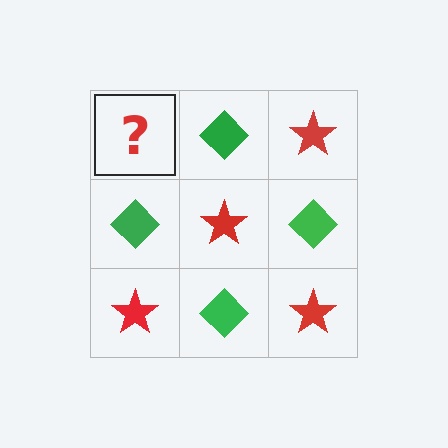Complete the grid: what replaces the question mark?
The question mark should be replaced with a red star.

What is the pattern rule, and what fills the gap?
The rule is that it alternates red star and green diamond in a checkerboard pattern. The gap should be filled with a red star.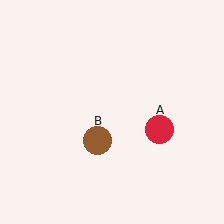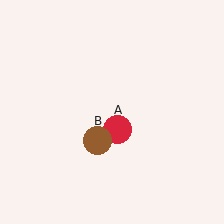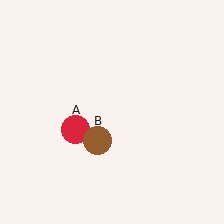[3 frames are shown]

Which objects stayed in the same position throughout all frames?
Brown circle (object B) remained stationary.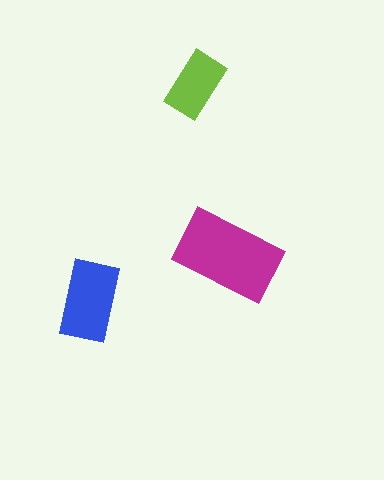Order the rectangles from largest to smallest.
the magenta one, the blue one, the lime one.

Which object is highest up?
The lime rectangle is topmost.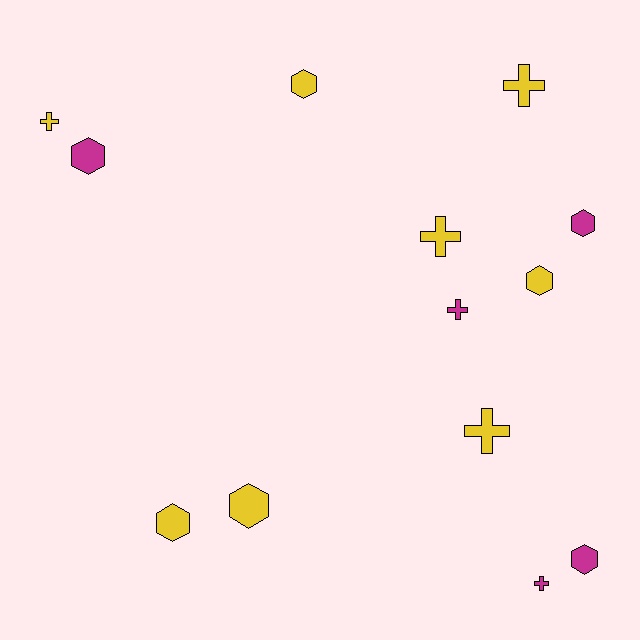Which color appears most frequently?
Yellow, with 8 objects.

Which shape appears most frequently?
Hexagon, with 7 objects.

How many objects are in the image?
There are 13 objects.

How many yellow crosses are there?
There are 4 yellow crosses.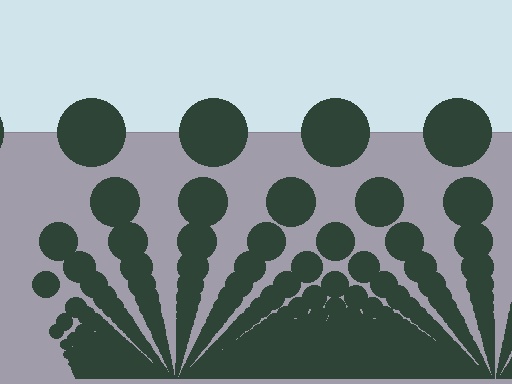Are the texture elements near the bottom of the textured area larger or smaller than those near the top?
Smaller. The gradient is inverted — elements near the bottom are smaller and denser.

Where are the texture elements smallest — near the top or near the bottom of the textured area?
Near the bottom.